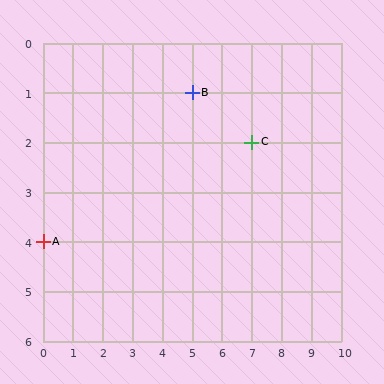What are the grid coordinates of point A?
Point A is at grid coordinates (0, 4).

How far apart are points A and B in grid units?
Points A and B are 5 columns and 3 rows apart (about 5.8 grid units diagonally).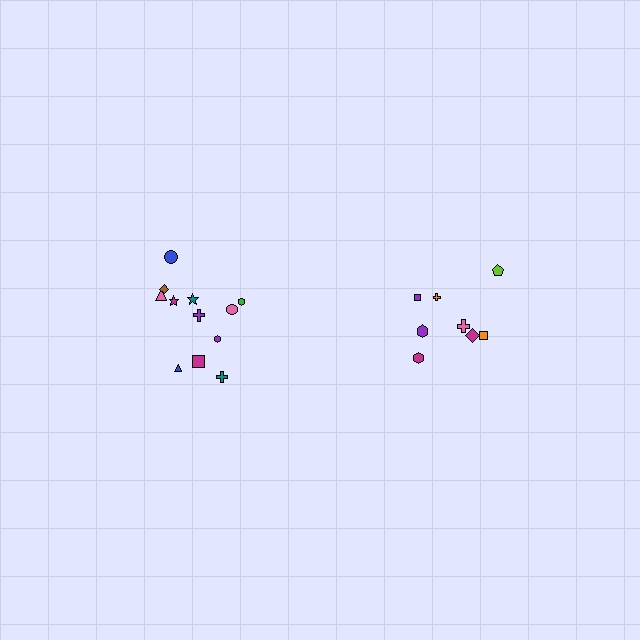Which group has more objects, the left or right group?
The left group.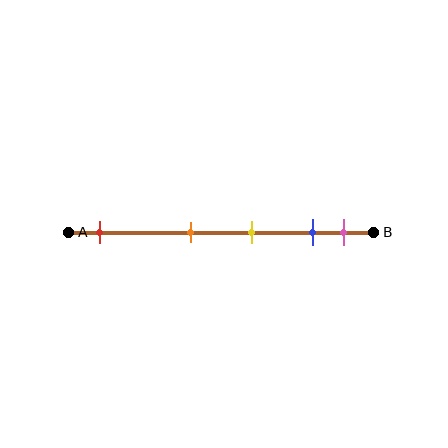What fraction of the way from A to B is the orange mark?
The orange mark is approximately 40% (0.4) of the way from A to B.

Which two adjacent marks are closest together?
The blue and pink marks are the closest adjacent pair.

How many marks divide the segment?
There are 5 marks dividing the segment.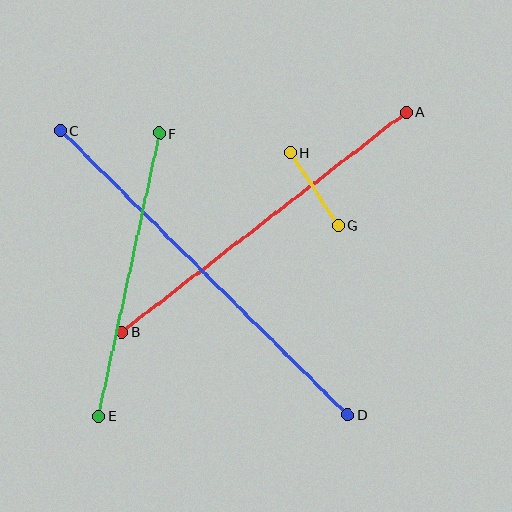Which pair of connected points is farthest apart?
Points C and D are farthest apart.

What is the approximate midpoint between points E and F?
The midpoint is at approximately (129, 275) pixels.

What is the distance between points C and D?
The distance is approximately 404 pixels.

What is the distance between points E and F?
The distance is approximately 289 pixels.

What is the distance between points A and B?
The distance is approximately 359 pixels.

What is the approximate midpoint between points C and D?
The midpoint is at approximately (204, 273) pixels.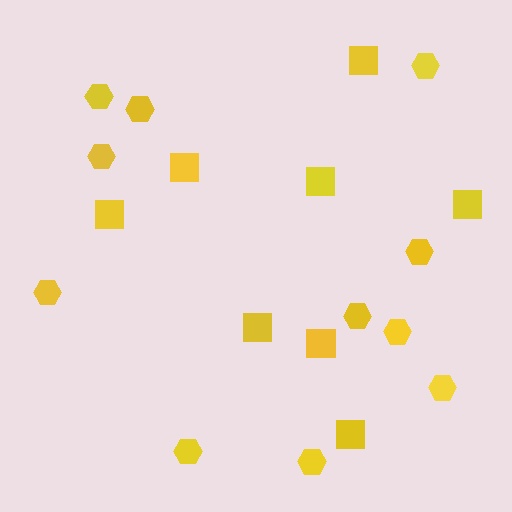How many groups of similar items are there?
There are 2 groups: one group of hexagons (11) and one group of squares (8).